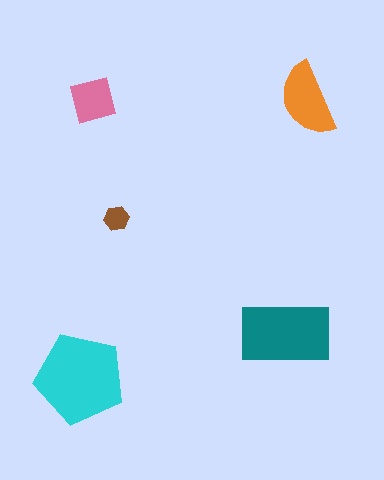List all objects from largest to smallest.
The cyan pentagon, the teal rectangle, the orange semicircle, the pink square, the brown hexagon.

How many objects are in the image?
There are 5 objects in the image.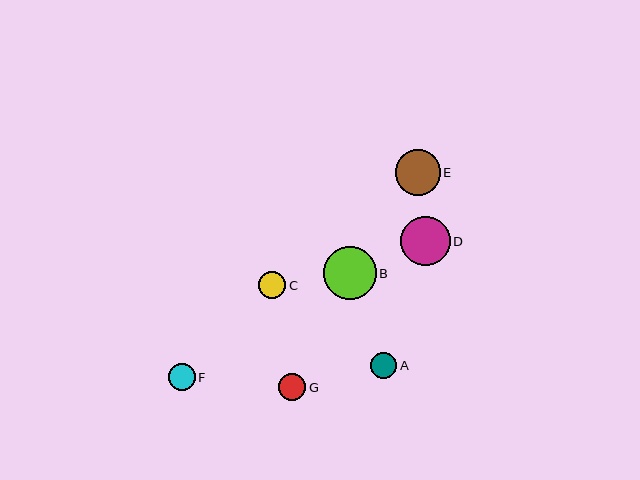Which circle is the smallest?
Circle A is the smallest with a size of approximately 26 pixels.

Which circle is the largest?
Circle B is the largest with a size of approximately 52 pixels.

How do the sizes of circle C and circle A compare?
Circle C and circle A are approximately the same size.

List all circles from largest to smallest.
From largest to smallest: B, D, E, G, F, C, A.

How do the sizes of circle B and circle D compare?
Circle B and circle D are approximately the same size.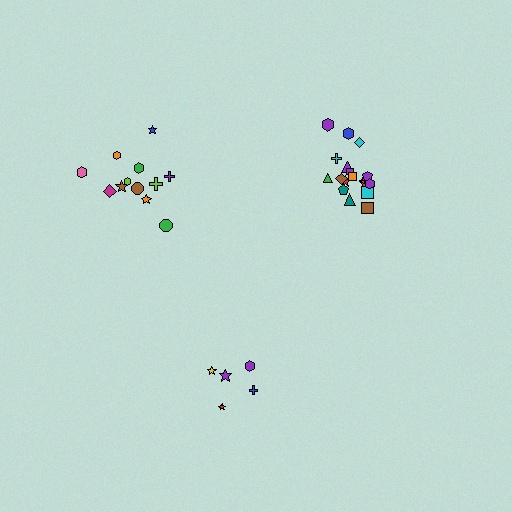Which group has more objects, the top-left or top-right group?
The top-right group.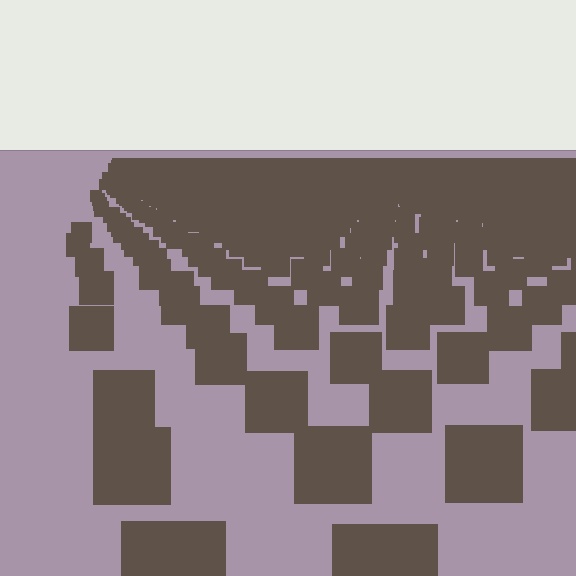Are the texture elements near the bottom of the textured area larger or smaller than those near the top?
Larger. Near the bottom, elements are closer to the viewer and appear at a bigger on-screen size.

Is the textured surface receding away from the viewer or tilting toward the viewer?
The surface is receding away from the viewer. Texture elements get smaller and denser toward the top.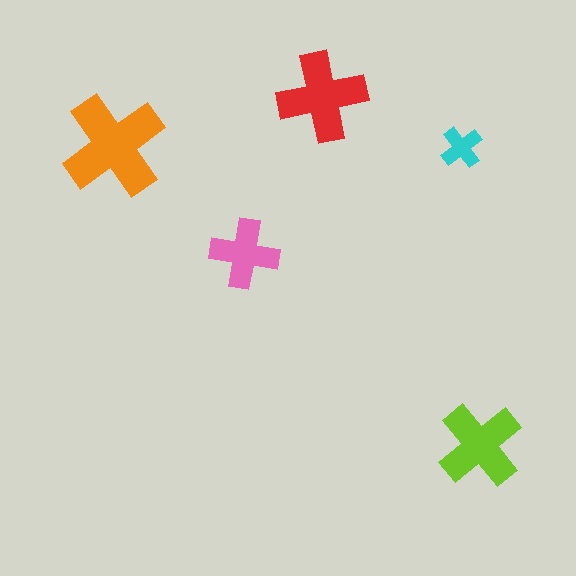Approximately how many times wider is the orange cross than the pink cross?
About 1.5 times wider.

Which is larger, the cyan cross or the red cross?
The red one.